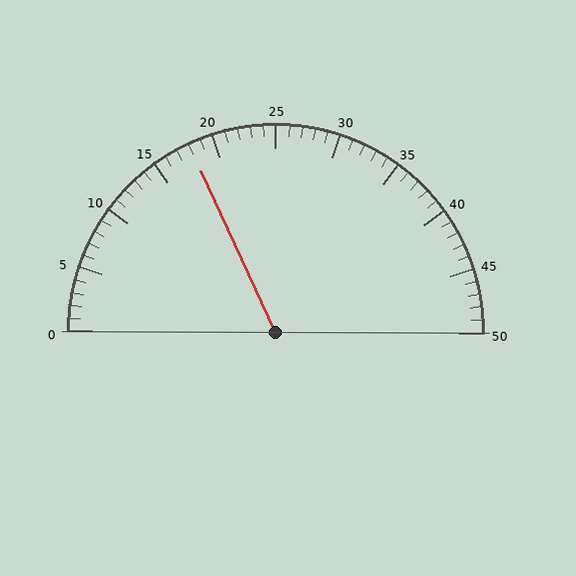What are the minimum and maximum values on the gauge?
The gauge ranges from 0 to 50.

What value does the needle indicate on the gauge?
The needle indicates approximately 18.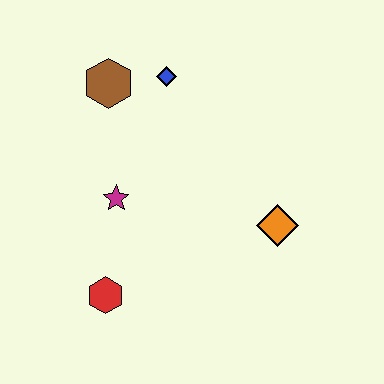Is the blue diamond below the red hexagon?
No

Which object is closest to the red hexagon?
The magenta star is closest to the red hexagon.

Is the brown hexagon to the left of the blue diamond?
Yes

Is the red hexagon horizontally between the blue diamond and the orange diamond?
No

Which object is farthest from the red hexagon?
The blue diamond is farthest from the red hexagon.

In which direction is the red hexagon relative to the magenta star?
The red hexagon is below the magenta star.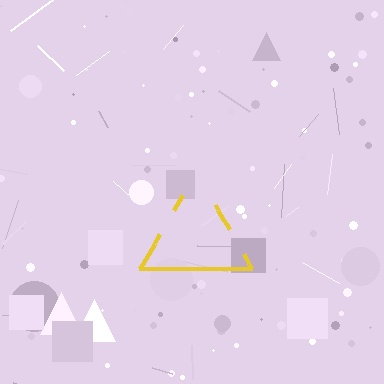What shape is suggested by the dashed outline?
The dashed outline suggests a triangle.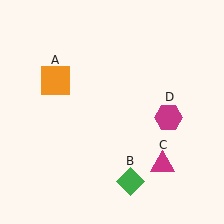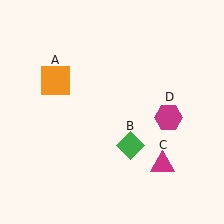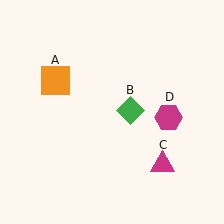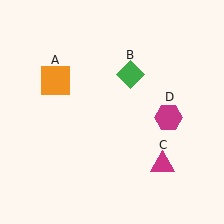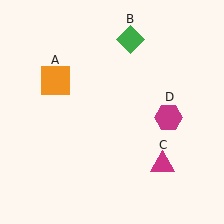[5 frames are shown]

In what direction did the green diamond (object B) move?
The green diamond (object B) moved up.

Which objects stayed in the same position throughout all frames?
Orange square (object A) and magenta triangle (object C) and magenta hexagon (object D) remained stationary.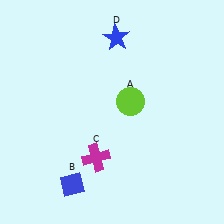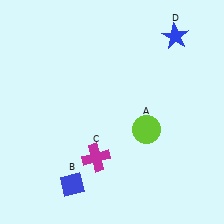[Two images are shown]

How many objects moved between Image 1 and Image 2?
2 objects moved between the two images.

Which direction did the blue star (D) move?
The blue star (D) moved right.